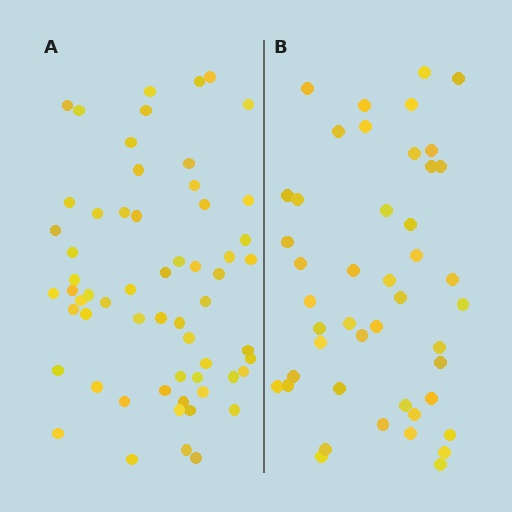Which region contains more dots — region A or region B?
Region A (the left region) has more dots.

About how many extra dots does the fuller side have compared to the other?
Region A has approximately 15 more dots than region B.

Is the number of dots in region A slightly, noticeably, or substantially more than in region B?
Region A has noticeably more, but not dramatically so. The ratio is roughly 1.3 to 1.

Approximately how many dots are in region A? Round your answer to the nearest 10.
About 60 dots.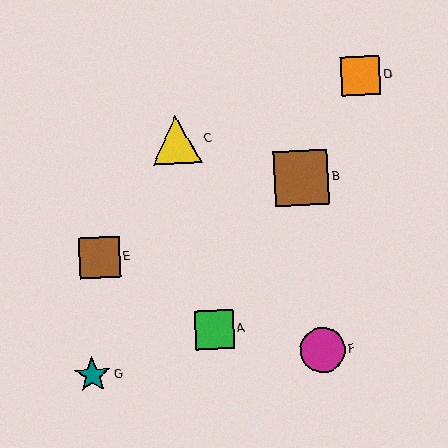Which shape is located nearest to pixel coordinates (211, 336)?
The green square (labeled A) at (215, 329) is nearest to that location.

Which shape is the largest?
The brown square (labeled B) is the largest.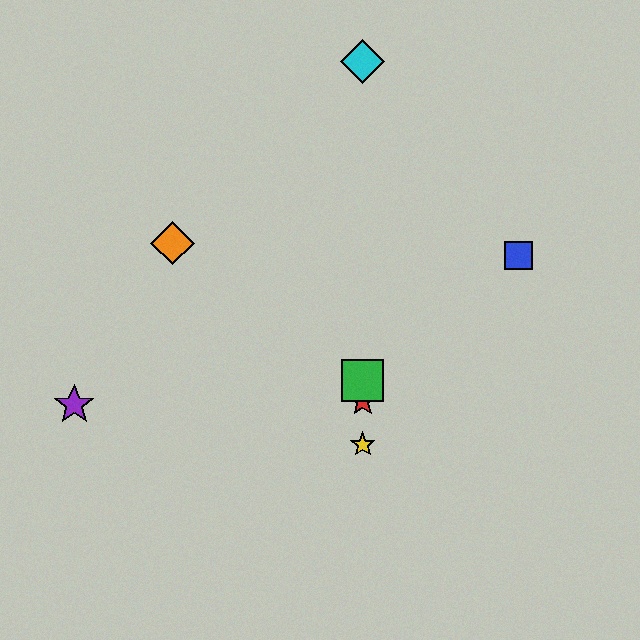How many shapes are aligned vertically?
4 shapes (the red star, the green square, the yellow star, the cyan diamond) are aligned vertically.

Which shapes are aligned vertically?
The red star, the green square, the yellow star, the cyan diamond are aligned vertically.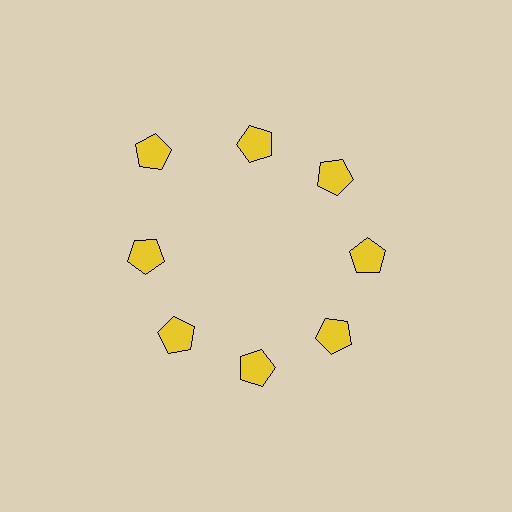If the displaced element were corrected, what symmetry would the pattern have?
It would have 8-fold rotational symmetry — the pattern would map onto itself every 45 degrees.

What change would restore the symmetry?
The symmetry would be restored by moving it inward, back onto the ring so that all 8 pentagons sit at equal angles and equal distance from the center.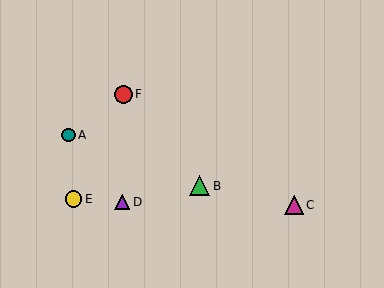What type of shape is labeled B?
Shape B is a green triangle.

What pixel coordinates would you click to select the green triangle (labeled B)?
Click at (200, 186) to select the green triangle B.